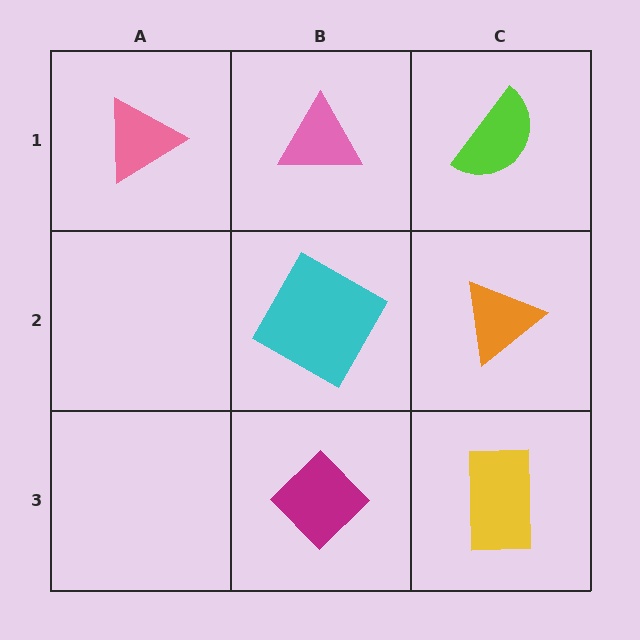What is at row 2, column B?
A cyan square.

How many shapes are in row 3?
2 shapes.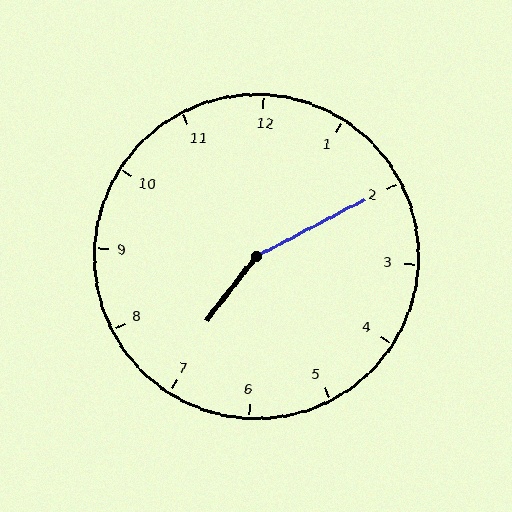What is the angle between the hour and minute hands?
Approximately 155 degrees.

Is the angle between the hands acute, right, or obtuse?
It is obtuse.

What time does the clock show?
7:10.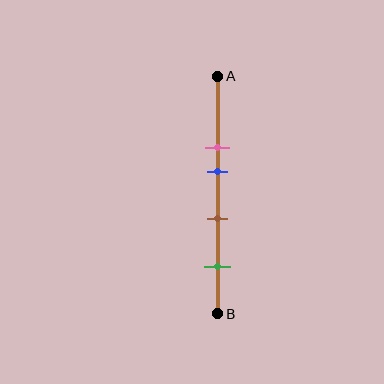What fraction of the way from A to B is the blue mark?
The blue mark is approximately 40% (0.4) of the way from A to B.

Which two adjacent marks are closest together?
The pink and blue marks are the closest adjacent pair.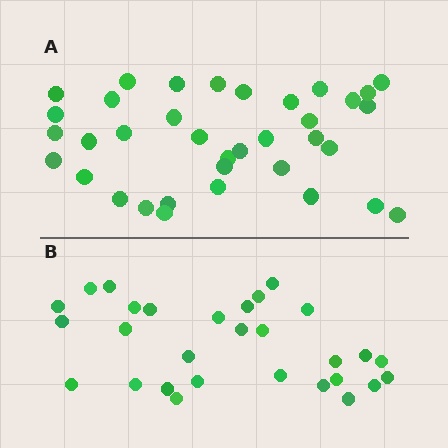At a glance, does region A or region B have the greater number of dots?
Region A (the top region) has more dots.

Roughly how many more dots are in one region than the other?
Region A has roughly 8 or so more dots than region B.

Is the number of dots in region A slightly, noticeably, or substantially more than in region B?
Region A has only slightly more — the two regions are fairly close. The ratio is roughly 1.2 to 1.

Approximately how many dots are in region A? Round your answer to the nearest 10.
About 40 dots. (The exact count is 36, which rounds to 40.)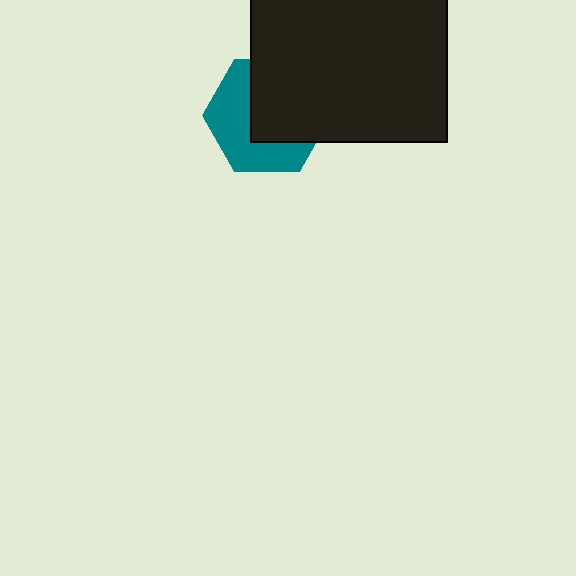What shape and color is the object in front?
The object in front is a black square.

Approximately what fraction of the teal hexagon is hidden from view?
Roughly 53% of the teal hexagon is hidden behind the black square.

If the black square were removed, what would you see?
You would see the complete teal hexagon.